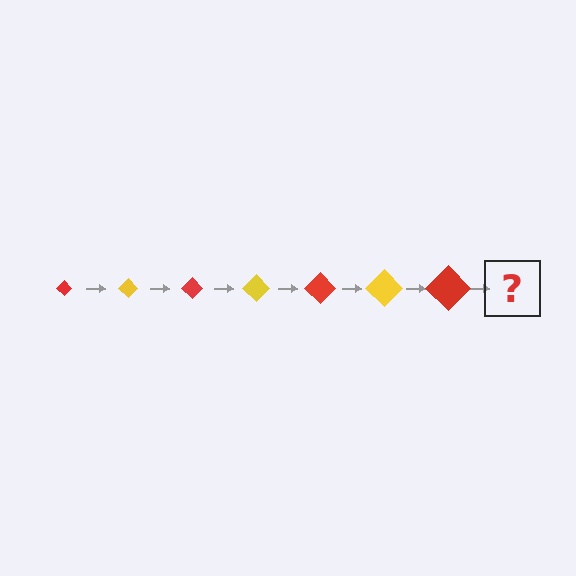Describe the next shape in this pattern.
It should be a yellow diamond, larger than the previous one.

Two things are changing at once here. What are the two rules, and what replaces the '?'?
The two rules are that the diamond grows larger each step and the color cycles through red and yellow. The '?' should be a yellow diamond, larger than the previous one.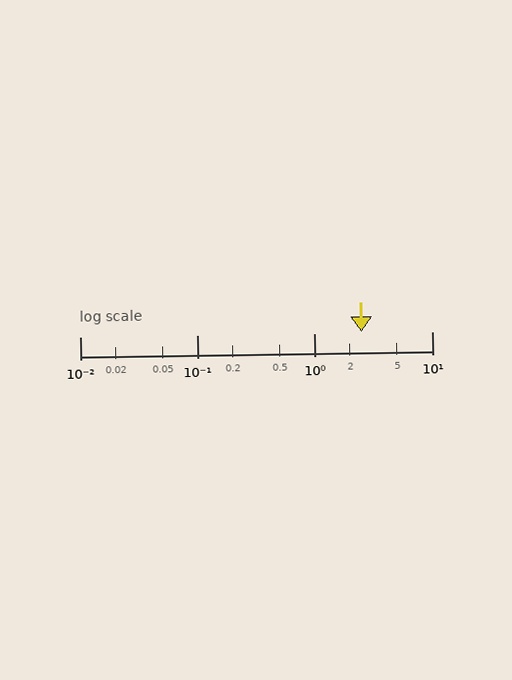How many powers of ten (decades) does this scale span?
The scale spans 3 decades, from 0.01 to 10.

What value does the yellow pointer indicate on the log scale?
The pointer indicates approximately 2.5.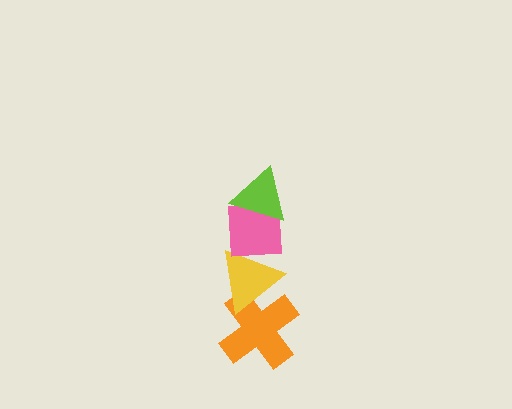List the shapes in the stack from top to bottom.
From top to bottom: the lime triangle, the pink square, the yellow triangle, the orange cross.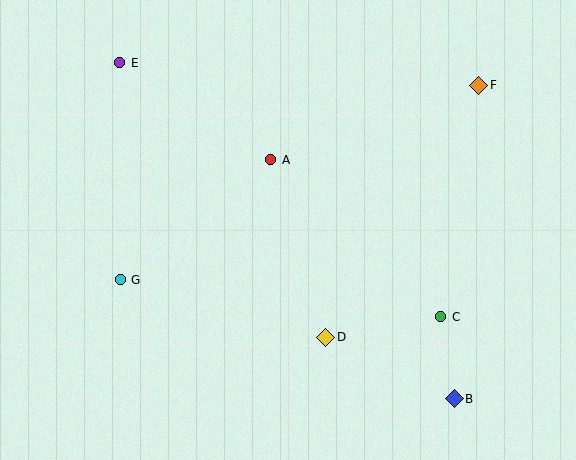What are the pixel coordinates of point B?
Point B is at (454, 399).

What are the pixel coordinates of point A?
Point A is at (271, 160).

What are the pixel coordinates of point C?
Point C is at (441, 317).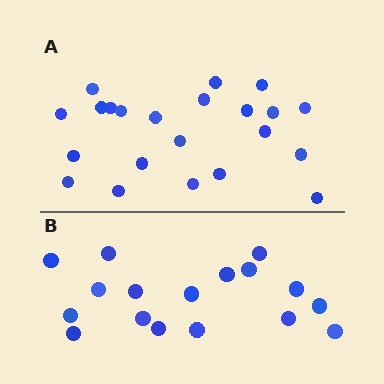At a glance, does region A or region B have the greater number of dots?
Region A (the top region) has more dots.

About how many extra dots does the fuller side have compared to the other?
Region A has about 5 more dots than region B.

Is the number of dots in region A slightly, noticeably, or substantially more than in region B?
Region A has noticeably more, but not dramatically so. The ratio is roughly 1.3 to 1.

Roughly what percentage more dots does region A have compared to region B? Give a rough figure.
About 30% more.